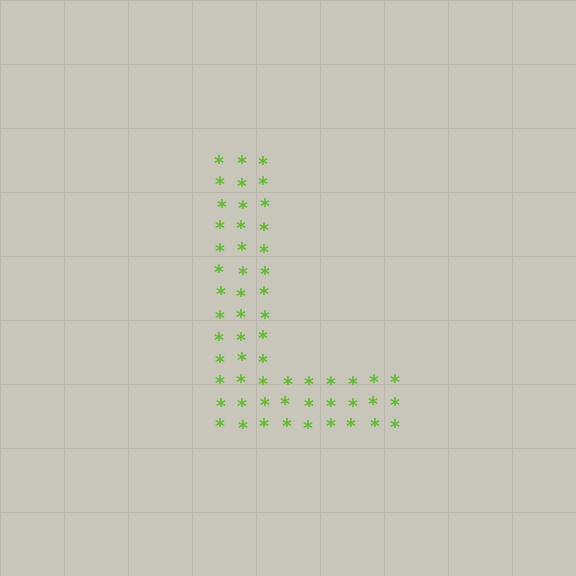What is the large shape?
The large shape is the letter L.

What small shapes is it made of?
It is made of small asterisks.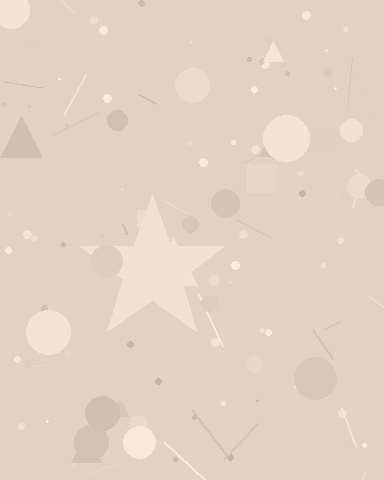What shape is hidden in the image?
A star is hidden in the image.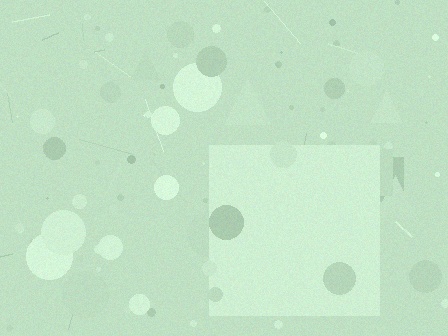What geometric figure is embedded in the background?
A square is embedded in the background.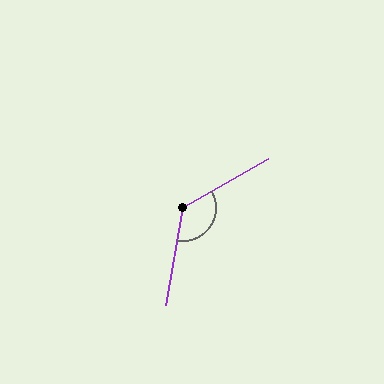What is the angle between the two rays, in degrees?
Approximately 130 degrees.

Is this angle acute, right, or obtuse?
It is obtuse.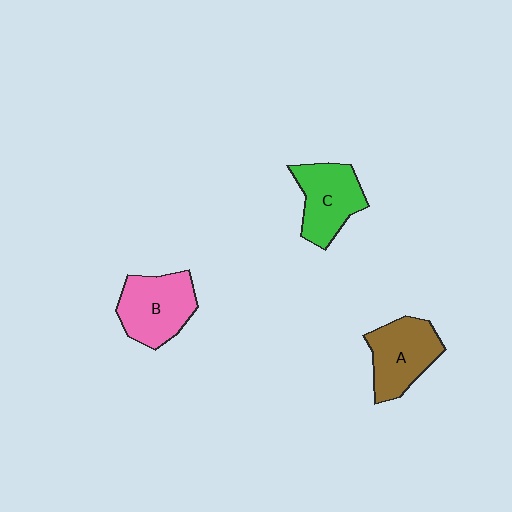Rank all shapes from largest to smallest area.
From largest to smallest: B (pink), A (brown), C (green).